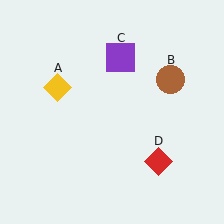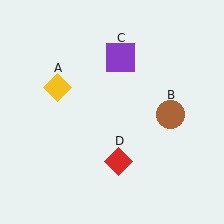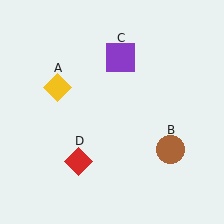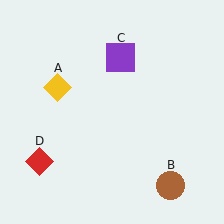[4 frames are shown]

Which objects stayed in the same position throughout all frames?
Yellow diamond (object A) and purple square (object C) remained stationary.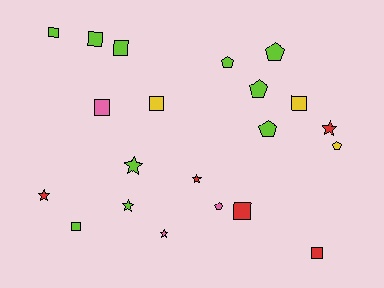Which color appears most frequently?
Lime, with 10 objects.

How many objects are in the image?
There are 21 objects.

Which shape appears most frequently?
Square, with 9 objects.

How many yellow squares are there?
There are 2 yellow squares.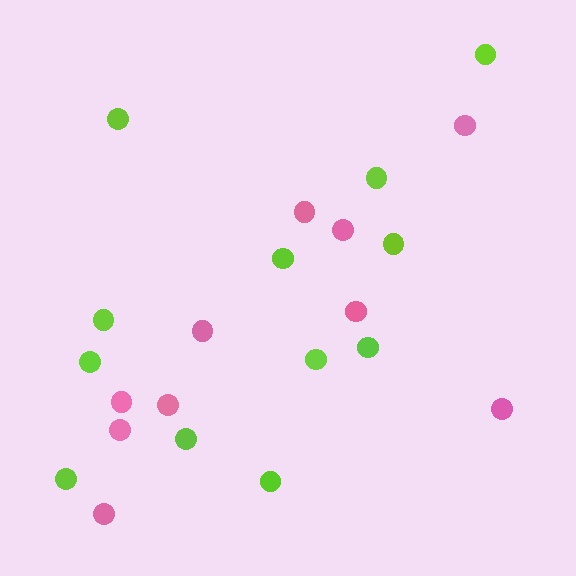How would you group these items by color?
There are 2 groups: one group of pink circles (10) and one group of lime circles (12).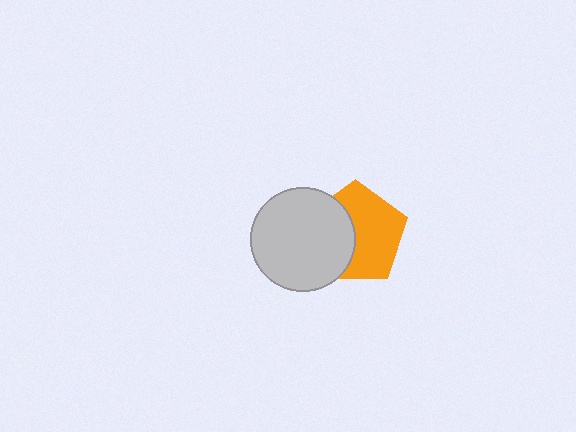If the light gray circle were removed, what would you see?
You would see the complete orange pentagon.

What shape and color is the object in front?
The object in front is a light gray circle.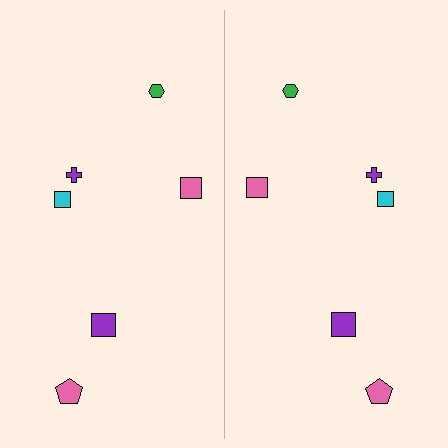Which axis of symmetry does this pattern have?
The pattern has a vertical axis of symmetry running through the center of the image.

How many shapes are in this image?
There are 12 shapes in this image.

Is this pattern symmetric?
Yes, this pattern has bilateral (reflection) symmetry.